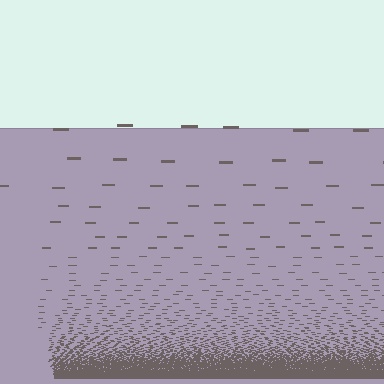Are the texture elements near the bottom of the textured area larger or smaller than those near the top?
Smaller. The gradient is inverted — elements near the bottom are smaller and denser.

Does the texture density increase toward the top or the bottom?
Density increases toward the bottom.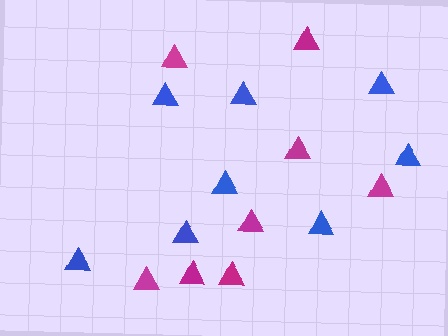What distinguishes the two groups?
There are 2 groups: one group of magenta triangles (8) and one group of blue triangles (8).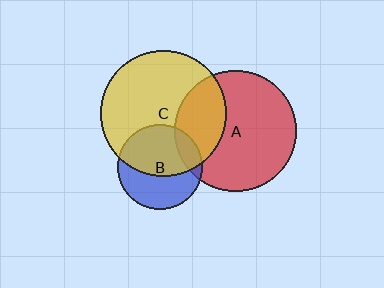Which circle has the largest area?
Circle C (yellow).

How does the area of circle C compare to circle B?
Approximately 2.2 times.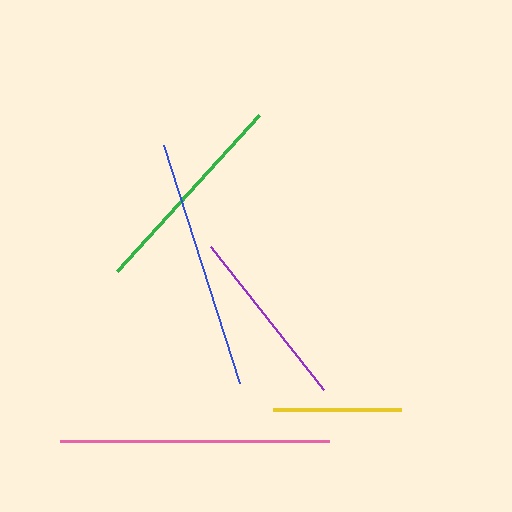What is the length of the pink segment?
The pink segment is approximately 269 pixels long.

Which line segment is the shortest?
The yellow line is the shortest at approximately 128 pixels.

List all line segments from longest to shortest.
From longest to shortest: pink, blue, green, purple, yellow.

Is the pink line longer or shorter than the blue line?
The pink line is longer than the blue line.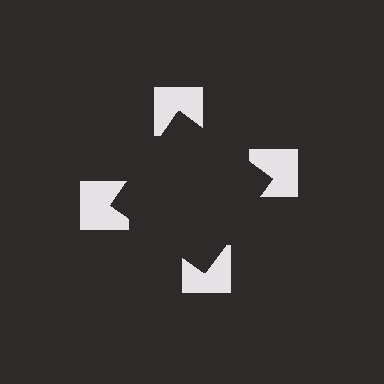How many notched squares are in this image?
There are 4 — one at each vertex of the illusory square.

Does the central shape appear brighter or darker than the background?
It typically appears slightly darker than the background, even though no actual brightness change is drawn.